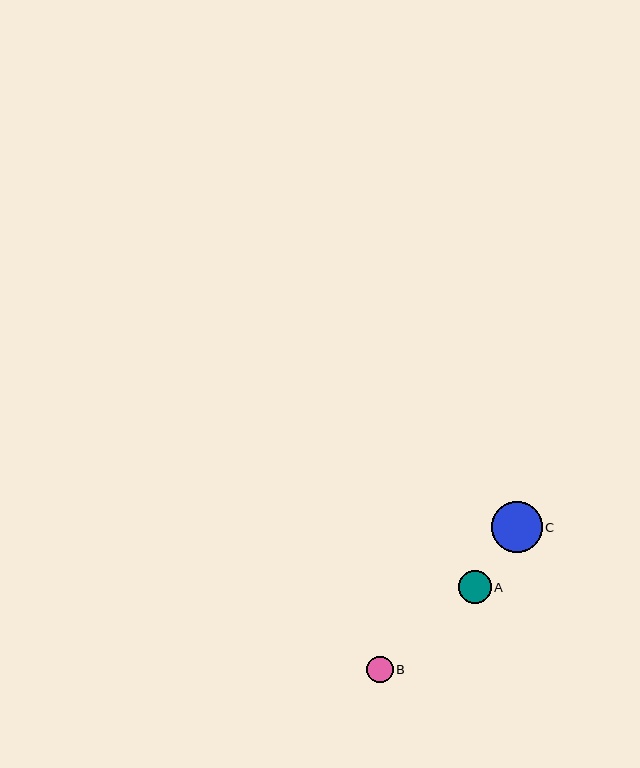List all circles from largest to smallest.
From largest to smallest: C, A, B.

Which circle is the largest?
Circle C is the largest with a size of approximately 51 pixels.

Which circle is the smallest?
Circle B is the smallest with a size of approximately 26 pixels.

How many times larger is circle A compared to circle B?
Circle A is approximately 1.3 times the size of circle B.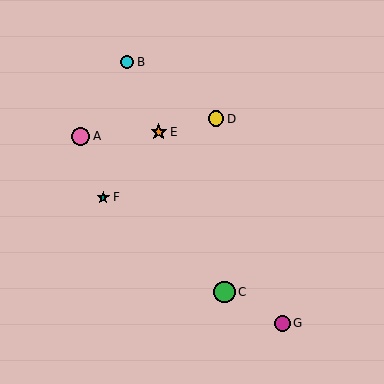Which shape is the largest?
The green circle (labeled C) is the largest.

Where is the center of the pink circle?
The center of the pink circle is at (81, 136).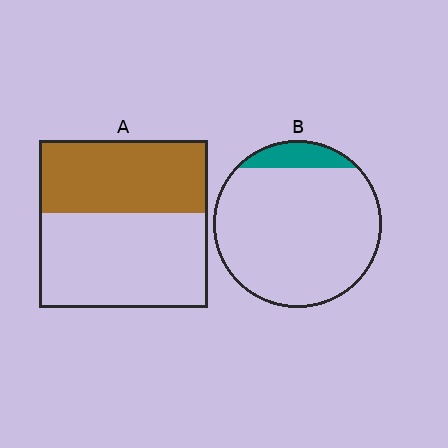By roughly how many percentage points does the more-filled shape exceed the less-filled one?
By roughly 35 percentage points (A over B).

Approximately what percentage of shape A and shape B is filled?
A is approximately 45% and B is approximately 10%.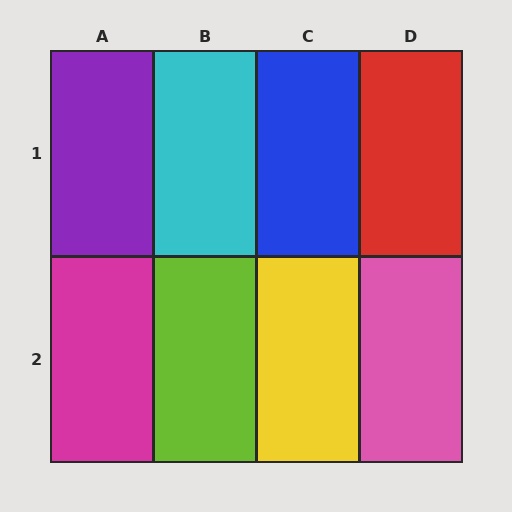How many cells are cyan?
1 cell is cyan.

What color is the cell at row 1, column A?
Purple.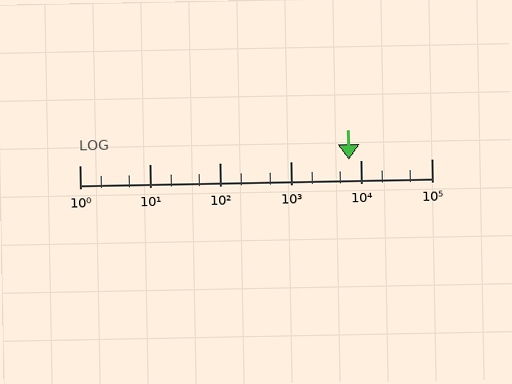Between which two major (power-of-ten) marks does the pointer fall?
The pointer is between 1000 and 10000.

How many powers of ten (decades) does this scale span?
The scale spans 5 decades, from 1 to 100000.